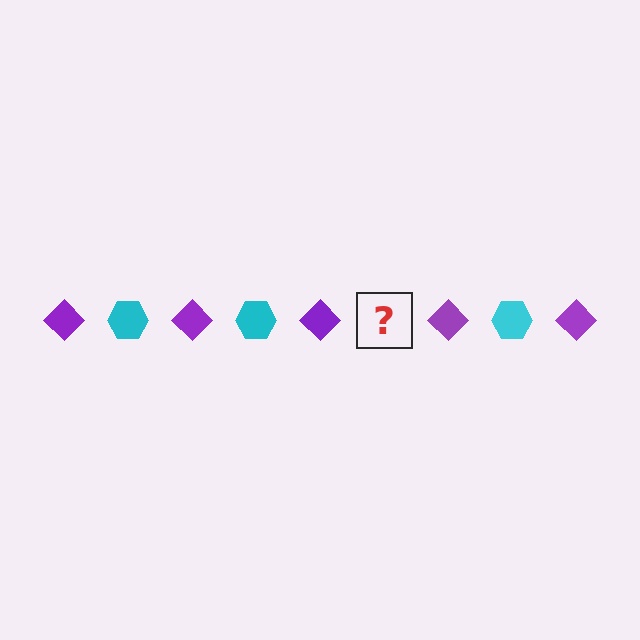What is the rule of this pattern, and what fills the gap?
The rule is that the pattern alternates between purple diamond and cyan hexagon. The gap should be filled with a cyan hexagon.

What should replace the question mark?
The question mark should be replaced with a cyan hexagon.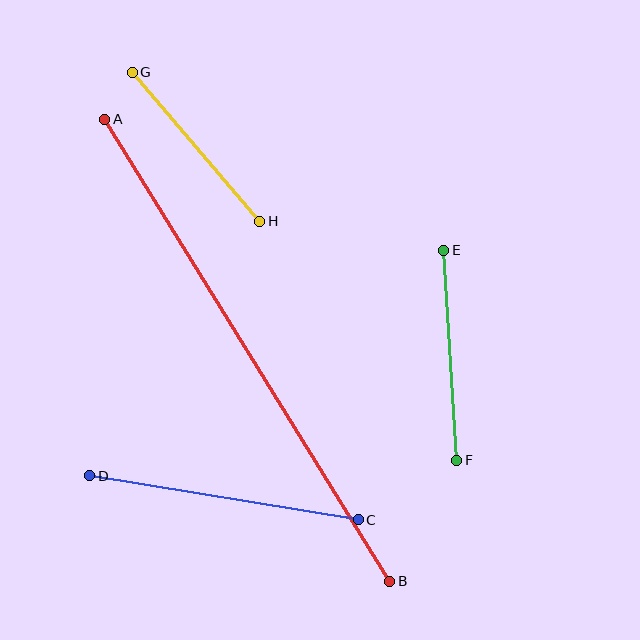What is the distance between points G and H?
The distance is approximately 196 pixels.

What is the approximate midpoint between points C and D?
The midpoint is at approximately (224, 498) pixels.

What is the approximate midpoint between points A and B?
The midpoint is at approximately (247, 350) pixels.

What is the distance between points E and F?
The distance is approximately 210 pixels.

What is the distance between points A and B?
The distance is approximately 543 pixels.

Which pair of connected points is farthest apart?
Points A and B are farthest apart.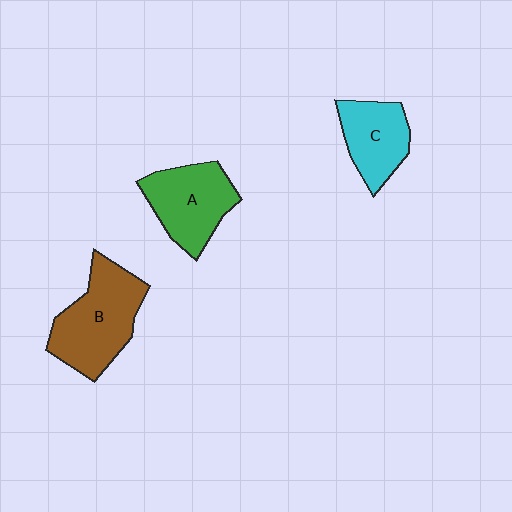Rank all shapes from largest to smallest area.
From largest to smallest: B (brown), A (green), C (cyan).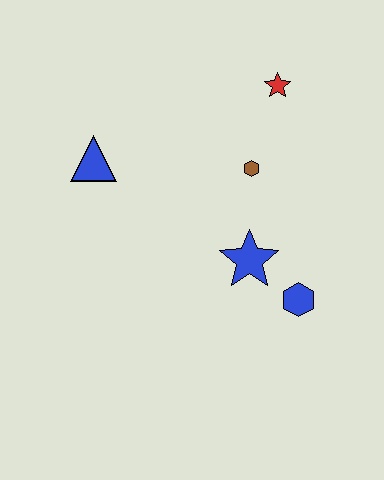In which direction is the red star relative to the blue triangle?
The red star is to the right of the blue triangle.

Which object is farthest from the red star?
The blue hexagon is farthest from the red star.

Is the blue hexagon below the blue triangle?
Yes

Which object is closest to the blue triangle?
The brown hexagon is closest to the blue triangle.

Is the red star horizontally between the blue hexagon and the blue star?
Yes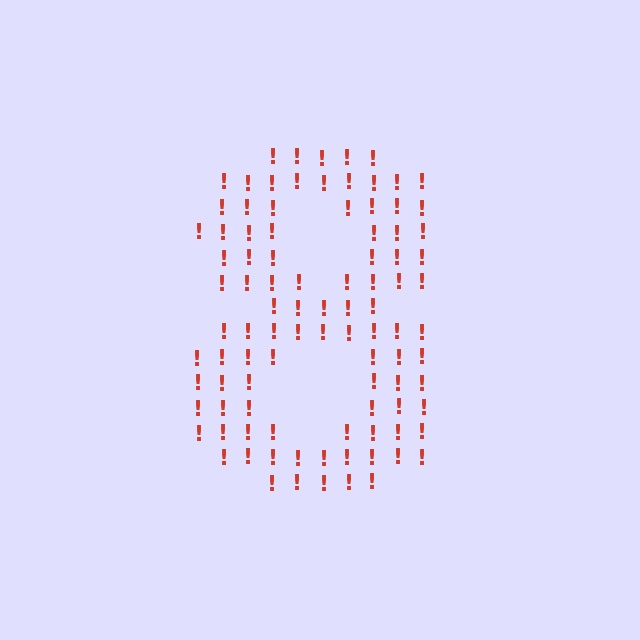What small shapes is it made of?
It is made of small exclamation marks.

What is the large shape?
The large shape is the digit 8.